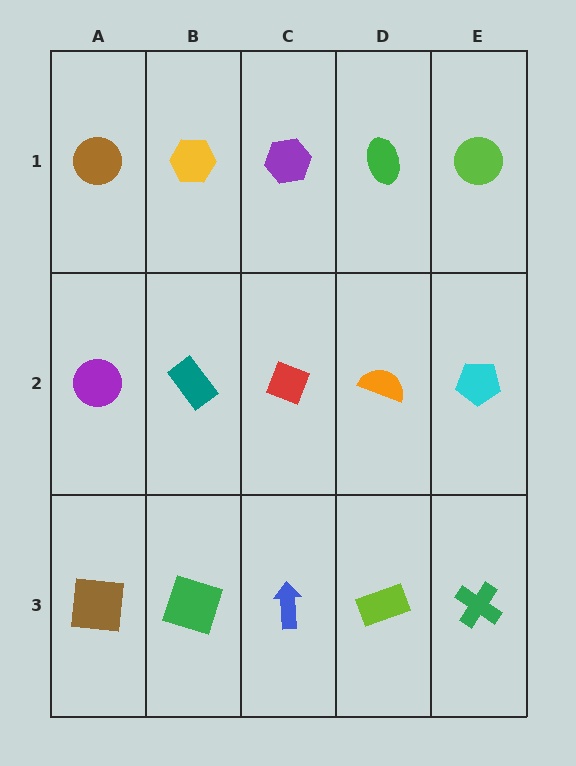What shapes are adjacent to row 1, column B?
A teal rectangle (row 2, column B), a brown circle (row 1, column A), a purple hexagon (row 1, column C).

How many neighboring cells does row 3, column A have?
2.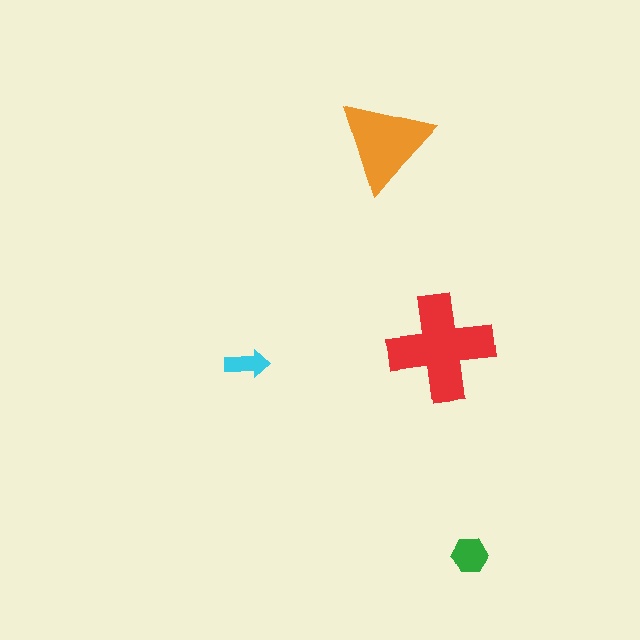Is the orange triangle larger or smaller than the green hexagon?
Larger.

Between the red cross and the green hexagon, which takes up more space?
The red cross.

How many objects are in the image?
There are 4 objects in the image.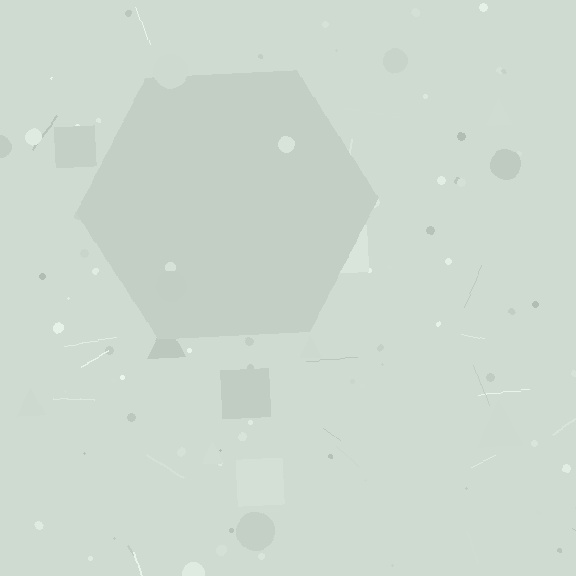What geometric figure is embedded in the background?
A hexagon is embedded in the background.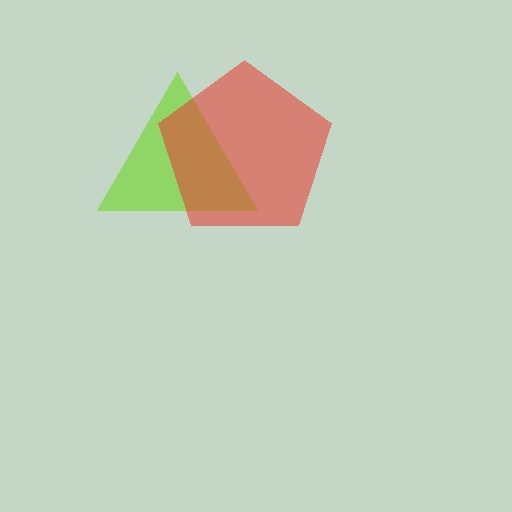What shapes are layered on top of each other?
The layered shapes are: a lime triangle, a red pentagon.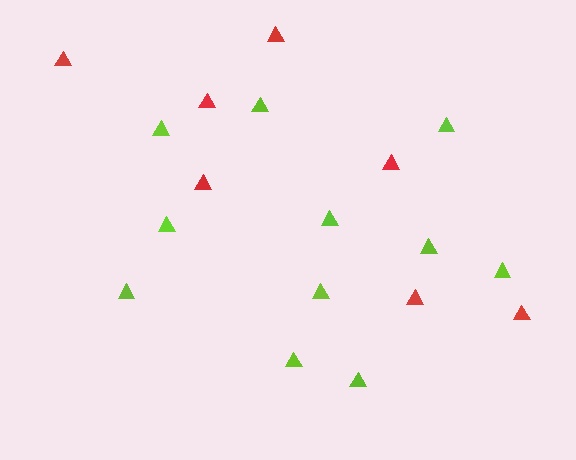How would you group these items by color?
There are 2 groups: one group of lime triangles (11) and one group of red triangles (7).